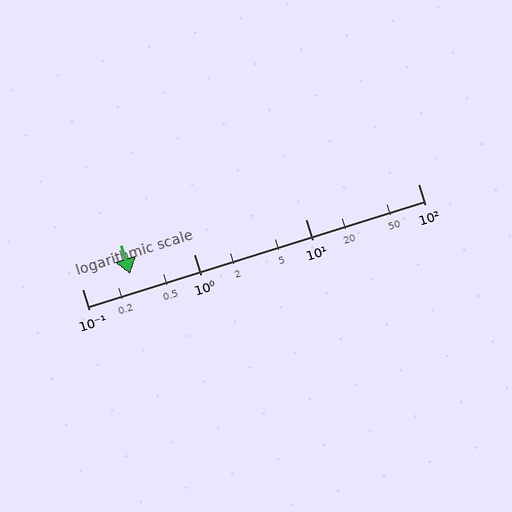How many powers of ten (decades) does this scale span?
The scale spans 3 decades, from 0.1 to 100.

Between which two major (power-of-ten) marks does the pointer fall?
The pointer is between 0.1 and 1.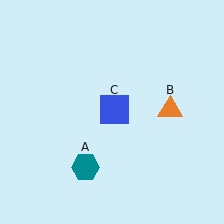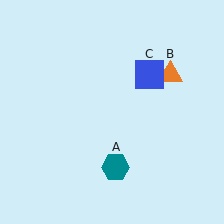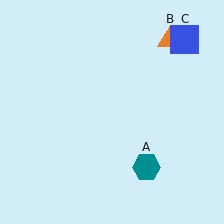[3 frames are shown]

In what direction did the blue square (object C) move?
The blue square (object C) moved up and to the right.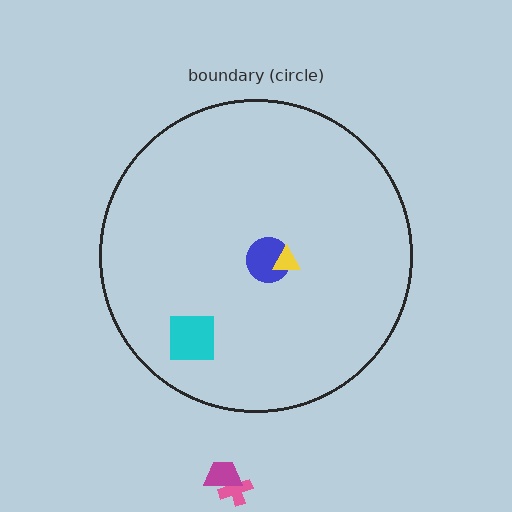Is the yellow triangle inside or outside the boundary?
Inside.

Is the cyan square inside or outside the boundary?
Inside.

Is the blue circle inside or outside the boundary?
Inside.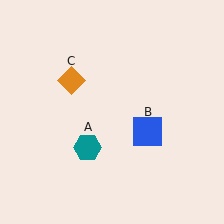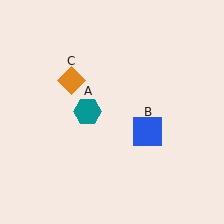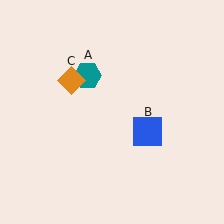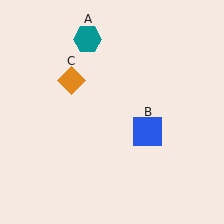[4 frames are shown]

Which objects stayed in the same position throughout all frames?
Blue square (object B) and orange diamond (object C) remained stationary.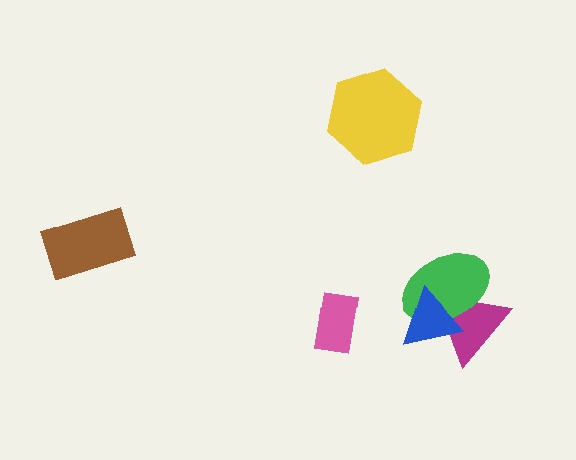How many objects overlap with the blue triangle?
2 objects overlap with the blue triangle.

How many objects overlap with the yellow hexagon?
0 objects overlap with the yellow hexagon.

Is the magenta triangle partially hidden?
Yes, it is partially covered by another shape.